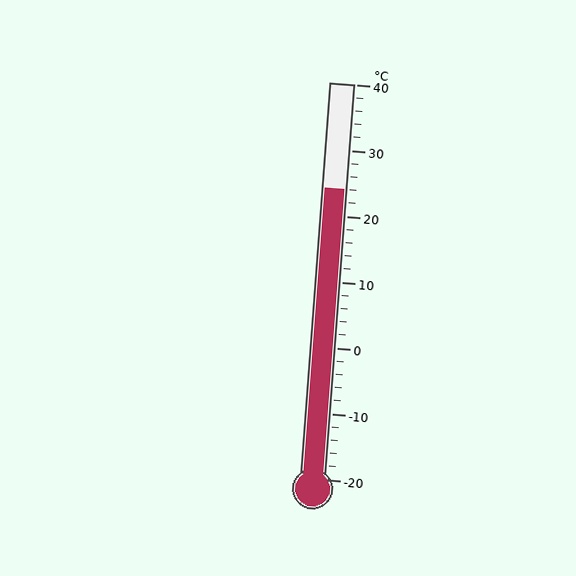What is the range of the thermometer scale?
The thermometer scale ranges from -20°C to 40°C.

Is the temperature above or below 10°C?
The temperature is above 10°C.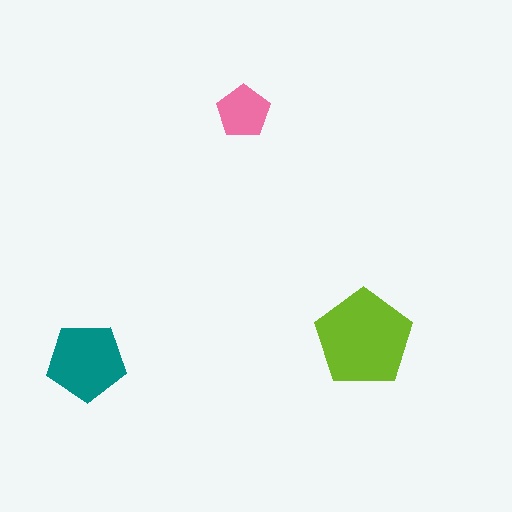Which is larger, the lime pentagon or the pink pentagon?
The lime one.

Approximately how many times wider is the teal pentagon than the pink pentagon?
About 1.5 times wider.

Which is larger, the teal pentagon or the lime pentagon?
The lime one.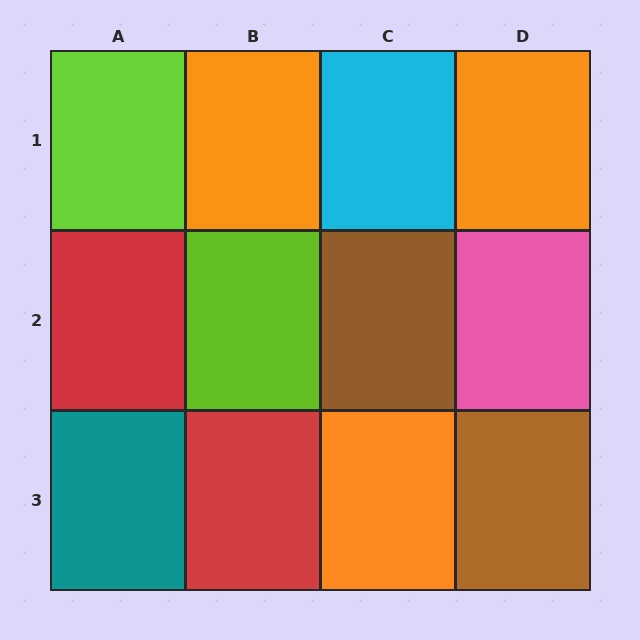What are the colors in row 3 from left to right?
Teal, red, orange, brown.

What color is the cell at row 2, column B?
Lime.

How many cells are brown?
2 cells are brown.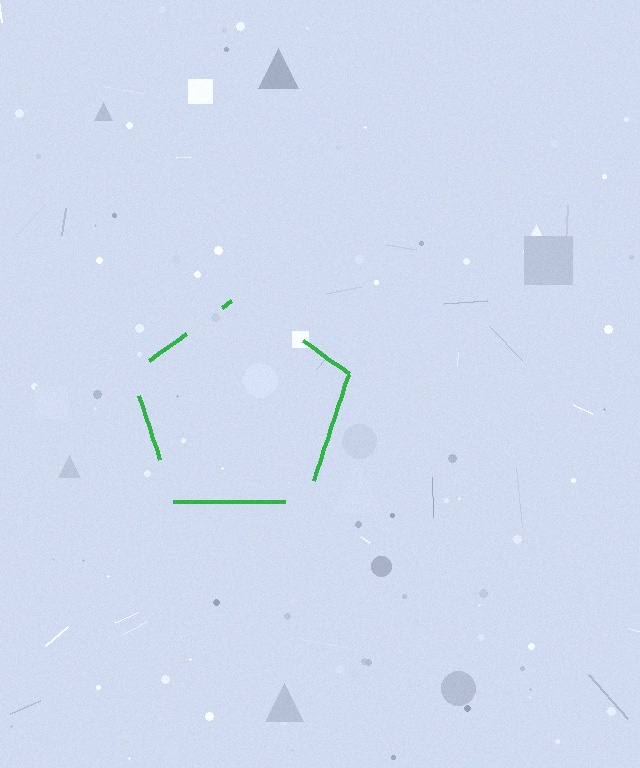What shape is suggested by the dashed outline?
The dashed outline suggests a pentagon.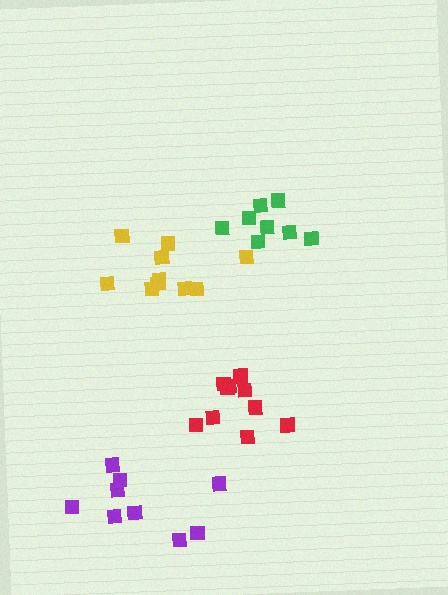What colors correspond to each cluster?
The clusters are colored: yellow, green, purple, red.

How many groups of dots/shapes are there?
There are 4 groups.